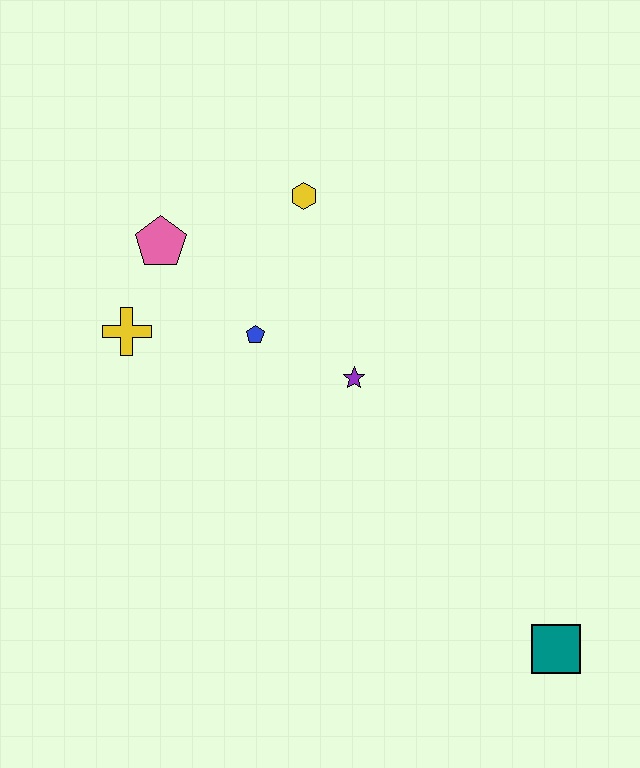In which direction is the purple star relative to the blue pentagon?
The purple star is to the right of the blue pentagon.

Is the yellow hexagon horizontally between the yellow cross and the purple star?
Yes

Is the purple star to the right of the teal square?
No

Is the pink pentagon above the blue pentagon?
Yes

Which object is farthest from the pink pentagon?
The teal square is farthest from the pink pentagon.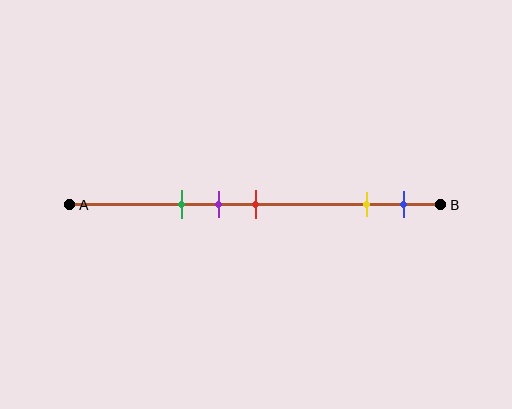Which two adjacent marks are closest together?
The purple and red marks are the closest adjacent pair.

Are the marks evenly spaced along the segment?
No, the marks are not evenly spaced.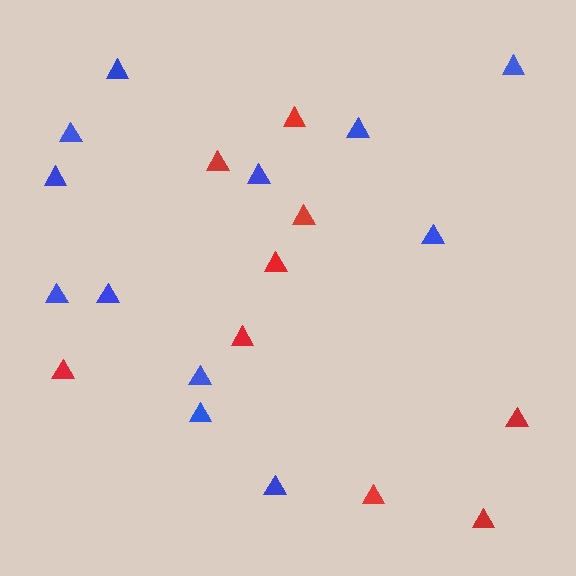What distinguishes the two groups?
There are 2 groups: one group of red triangles (9) and one group of blue triangles (12).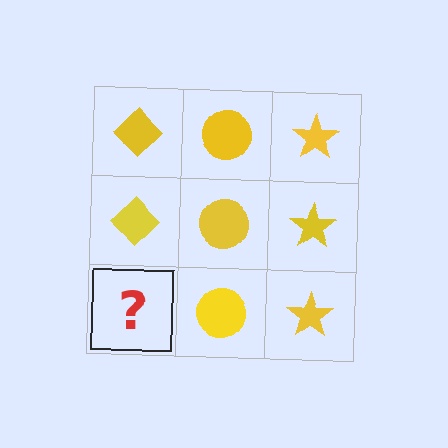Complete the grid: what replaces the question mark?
The question mark should be replaced with a yellow diamond.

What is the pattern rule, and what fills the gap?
The rule is that each column has a consistent shape. The gap should be filled with a yellow diamond.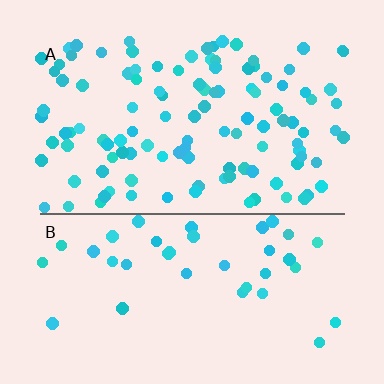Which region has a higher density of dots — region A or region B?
A (the top).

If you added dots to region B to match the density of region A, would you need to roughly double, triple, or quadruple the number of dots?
Approximately triple.